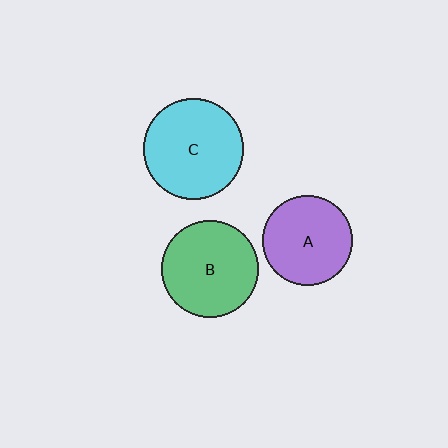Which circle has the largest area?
Circle C (cyan).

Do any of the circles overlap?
No, none of the circles overlap.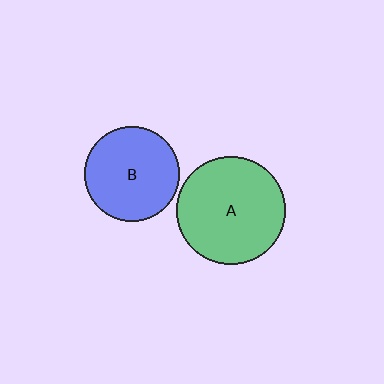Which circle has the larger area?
Circle A (green).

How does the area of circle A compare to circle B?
Approximately 1.3 times.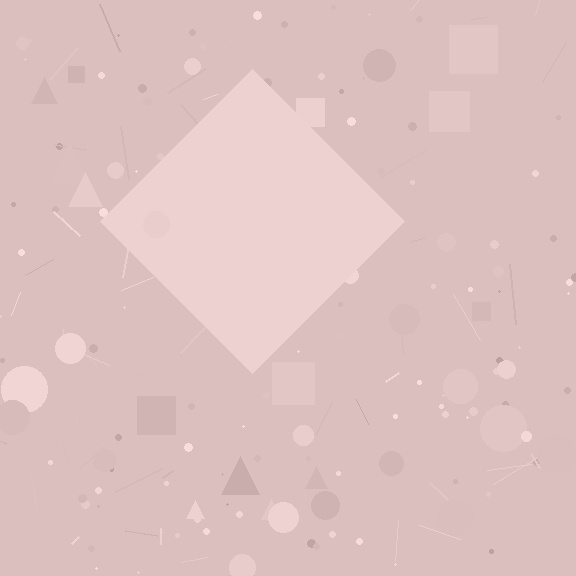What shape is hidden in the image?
A diamond is hidden in the image.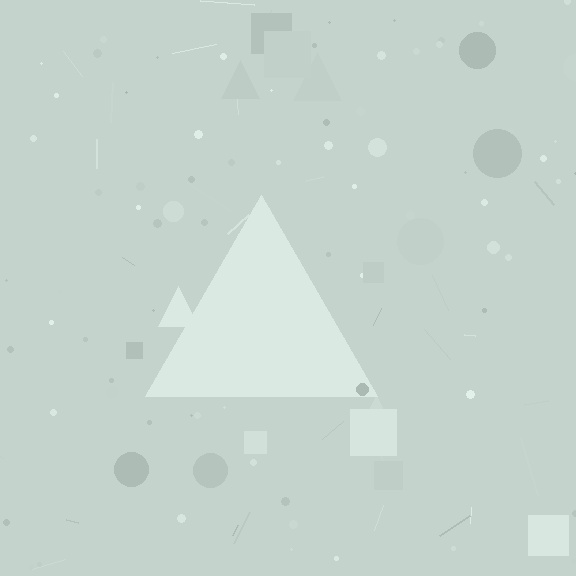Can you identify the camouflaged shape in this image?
The camouflaged shape is a triangle.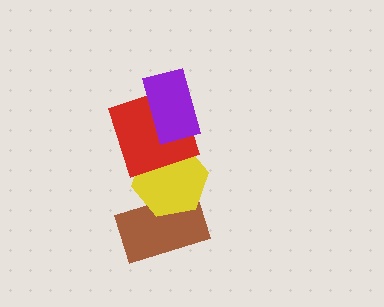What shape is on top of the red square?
The purple rectangle is on top of the red square.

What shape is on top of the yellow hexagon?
The red square is on top of the yellow hexagon.